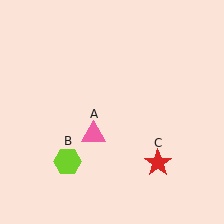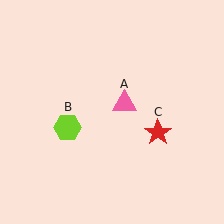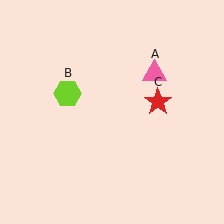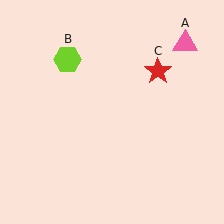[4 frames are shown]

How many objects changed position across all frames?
3 objects changed position: pink triangle (object A), lime hexagon (object B), red star (object C).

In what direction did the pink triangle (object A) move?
The pink triangle (object A) moved up and to the right.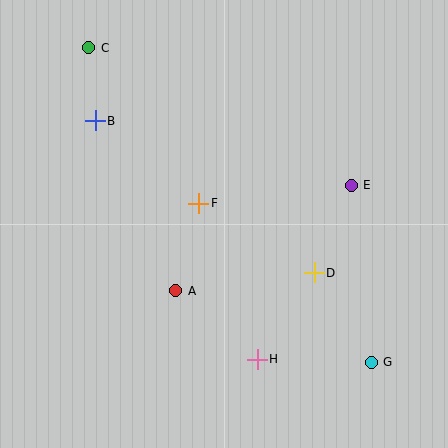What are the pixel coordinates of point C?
Point C is at (89, 48).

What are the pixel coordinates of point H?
Point H is at (257, 359).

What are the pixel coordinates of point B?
Point B is at (95, 121).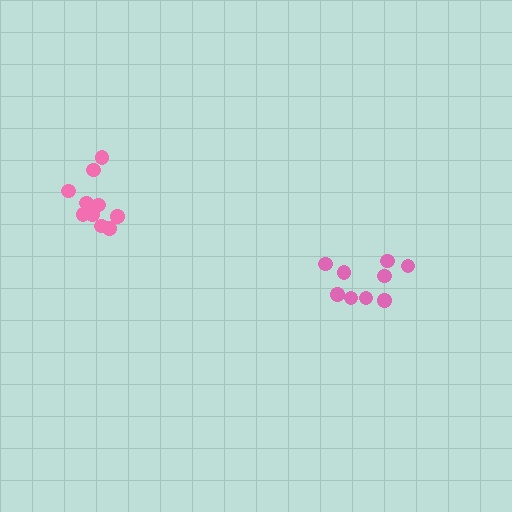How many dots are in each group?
Group 1: 10 dots, Group 2: 9 dots (19 total).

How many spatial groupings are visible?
There are 2 spatial groupings.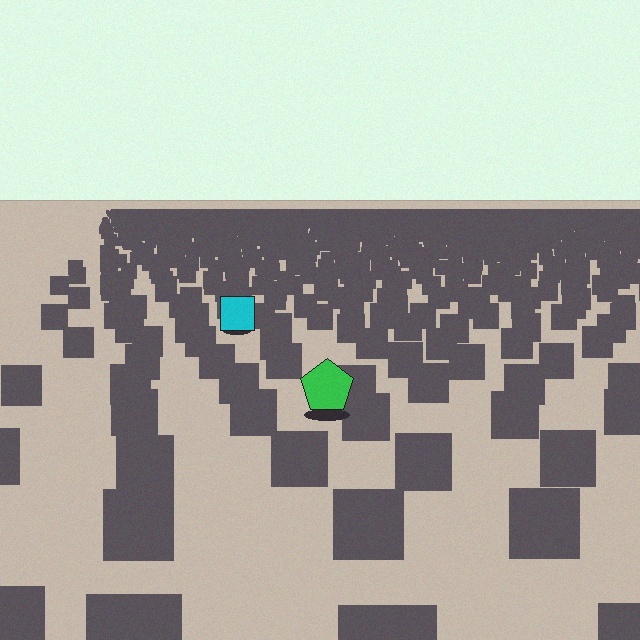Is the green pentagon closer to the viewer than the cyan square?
Yes. The green pentagon is closer — you can tell from the texture gradient: the ground texture is coarser near it.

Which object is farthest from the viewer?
The cyan square is farthest from the viewer. It appears smaller and the ground texture around it is denser.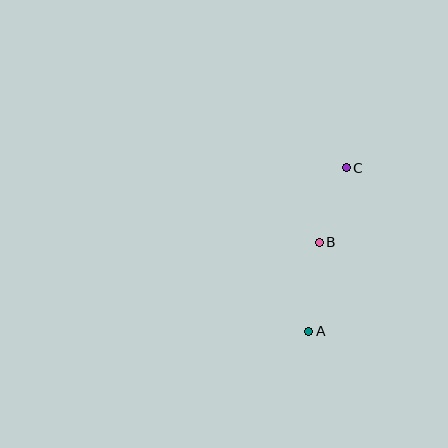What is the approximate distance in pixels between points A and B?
The distance between A and B is approximately 90 pixels.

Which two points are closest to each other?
Points B and C are closest to each other.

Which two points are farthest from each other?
Points A and C are farthest from each other.